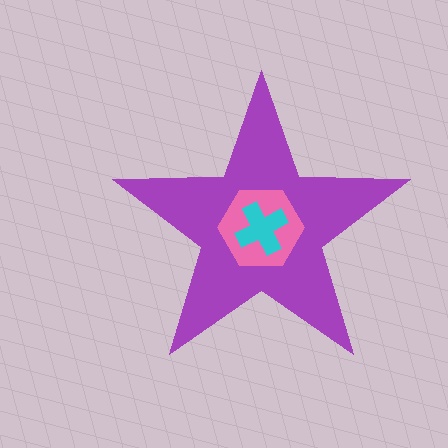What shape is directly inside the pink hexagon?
The cyan cross.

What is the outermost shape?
The purple star.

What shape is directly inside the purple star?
The pink hexagon.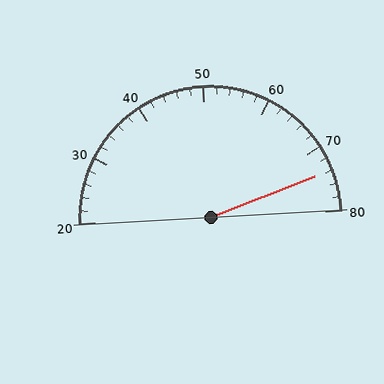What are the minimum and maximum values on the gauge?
The gauge ranges from 20 to 80.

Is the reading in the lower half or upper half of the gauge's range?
The reading is in the upper half of the range (20 to 80).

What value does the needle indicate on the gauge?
The needle indicates approximately 74.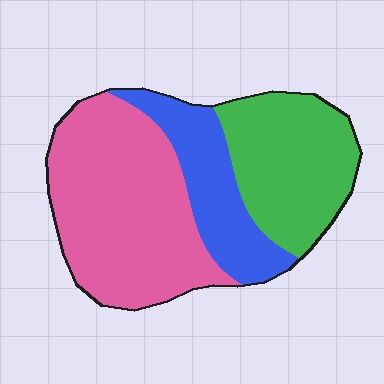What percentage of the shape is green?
Green takes up between a quarter and a half of the shape.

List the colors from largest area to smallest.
From largest to smallest: pink, green, blue.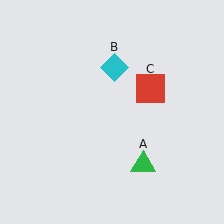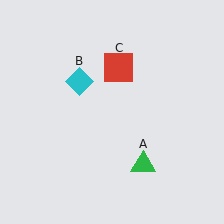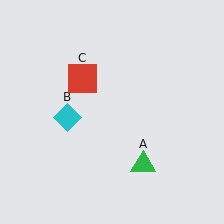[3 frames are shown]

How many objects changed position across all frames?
2 objects changed position: cyan diamond (object B), red square (object C).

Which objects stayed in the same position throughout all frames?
Green triangle (object A) remained stationary.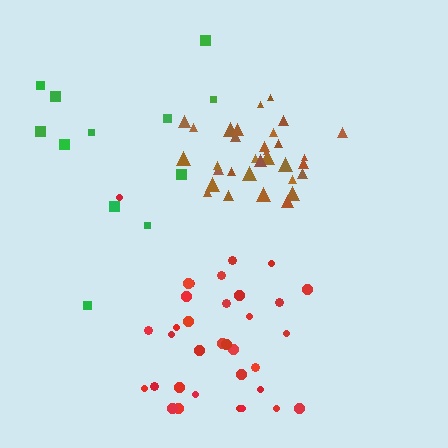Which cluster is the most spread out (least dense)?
Green.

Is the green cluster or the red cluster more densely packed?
Red.